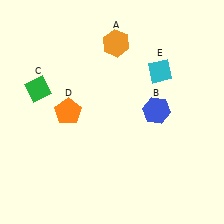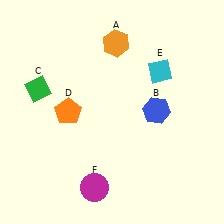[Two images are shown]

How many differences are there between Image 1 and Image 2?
There is 1 difference between the two images.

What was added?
A magenta circle (F) was added in Image 2.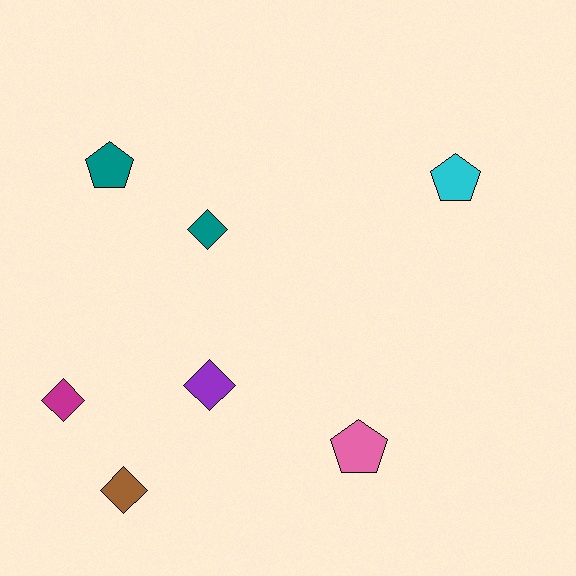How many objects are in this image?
There are 7 objects.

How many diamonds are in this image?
There are 4 diamonds.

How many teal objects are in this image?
There are 2 teal objects.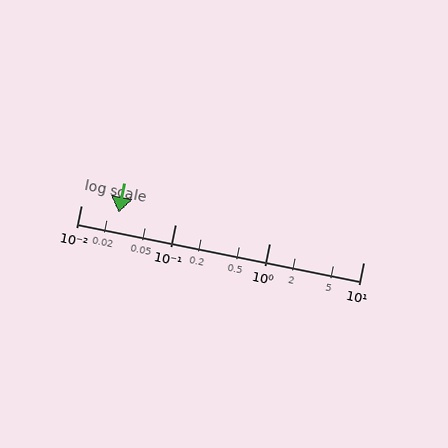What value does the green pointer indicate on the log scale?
The pointer indicates approximately 0.025.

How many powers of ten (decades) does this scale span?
The scale spans 3 decades, from 0.01 to 10.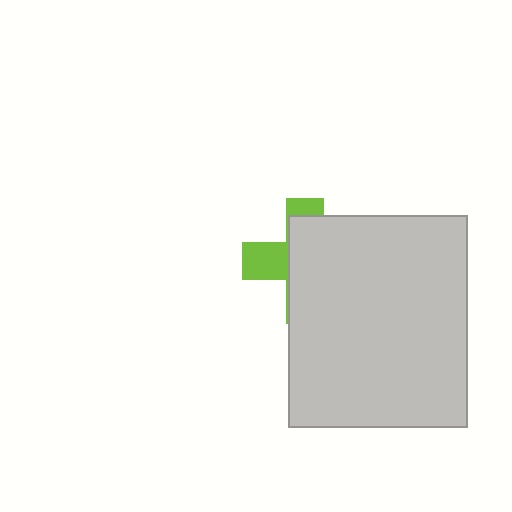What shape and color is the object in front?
The object in front is a light gray rectangle.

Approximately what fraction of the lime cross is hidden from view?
Roughly 68% of the lime cross is hidden behind the light gray rectangle.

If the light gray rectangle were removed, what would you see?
You would see the complete lime cross.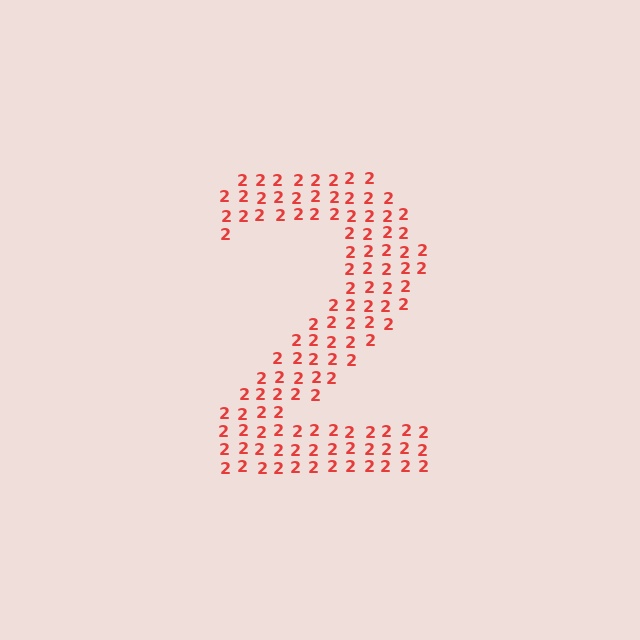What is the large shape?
The large shape is the digit 2.